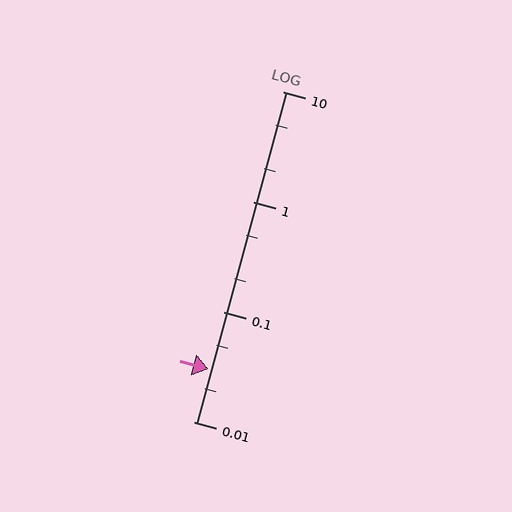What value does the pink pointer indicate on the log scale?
The pointer indicates approximately 0.03.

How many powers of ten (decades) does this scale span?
The scale spans 3 decades, from 0.01 to 10.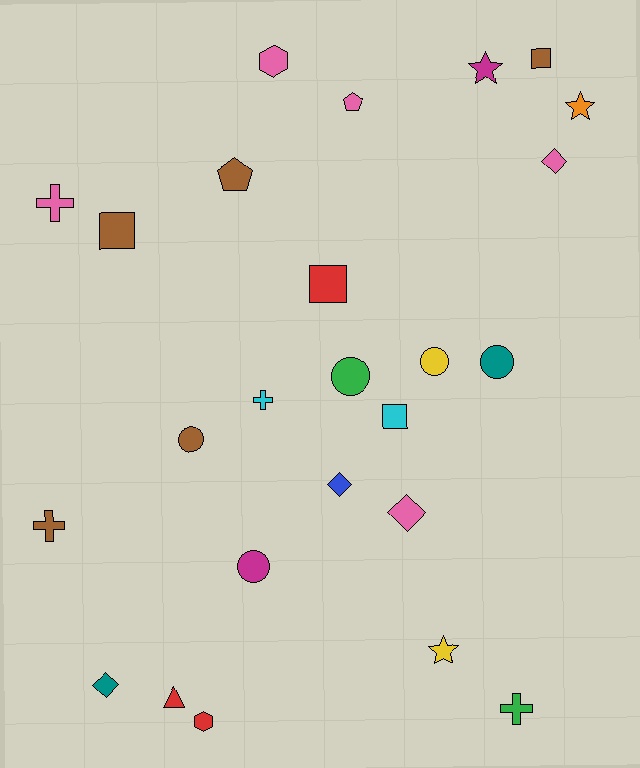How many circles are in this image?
There are 5 circles.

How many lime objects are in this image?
There are no lime objects.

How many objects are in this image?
There are 25 objects.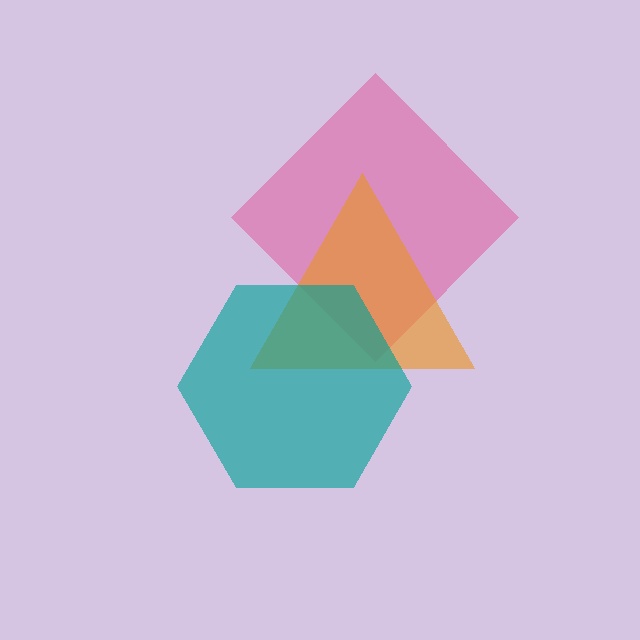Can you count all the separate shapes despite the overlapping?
Yes, there are 3 separate shapes.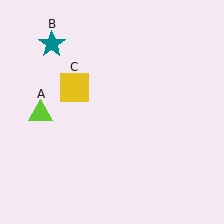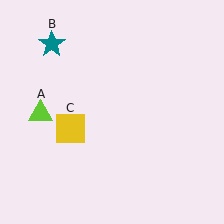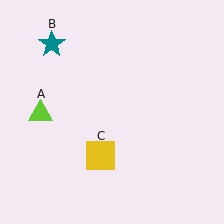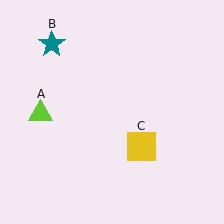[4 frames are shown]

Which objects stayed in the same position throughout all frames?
Lime triangle (object A) and teal star (object B) remained stationary.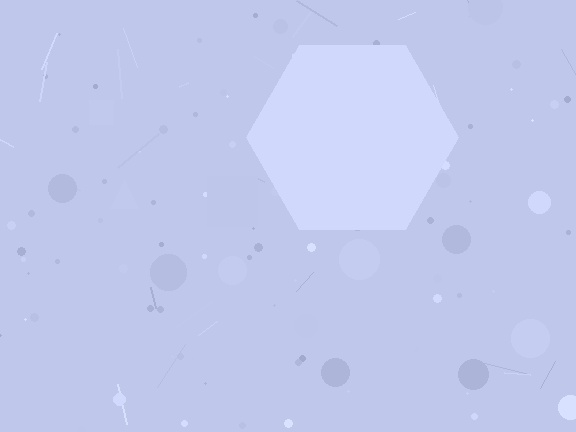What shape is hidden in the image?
A hexagon is hidden in the image.